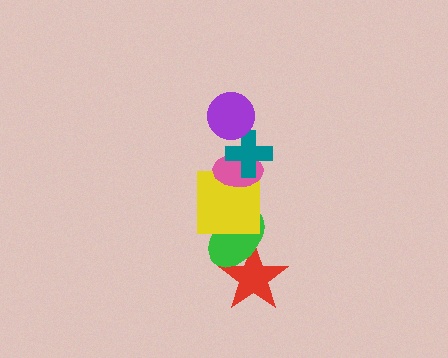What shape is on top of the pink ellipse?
The teal cross is on top of the pink ellipse.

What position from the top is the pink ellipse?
The pink ellipse is 3rd from the top.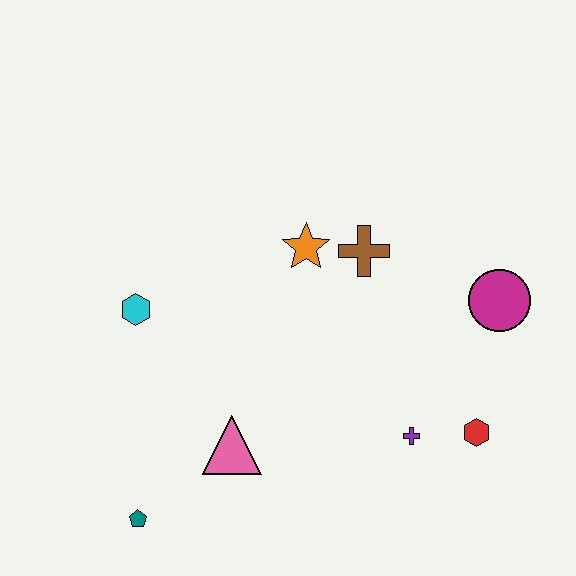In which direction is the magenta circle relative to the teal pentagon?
The magenta circle is to the right of the teal pentagon.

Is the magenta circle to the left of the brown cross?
No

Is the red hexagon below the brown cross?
Yes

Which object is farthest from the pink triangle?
The magenta circle is farthest from the pink triangle.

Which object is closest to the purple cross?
The red hexagon is closest to the purple cross.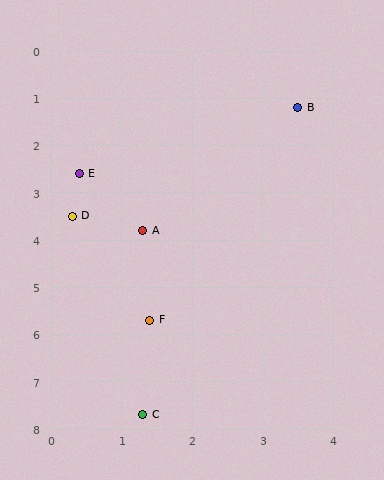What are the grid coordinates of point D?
Point D is at approximately (0.3, 3.5).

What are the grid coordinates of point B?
Point B is at approximately (3.5, 1.2).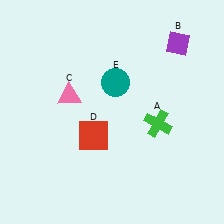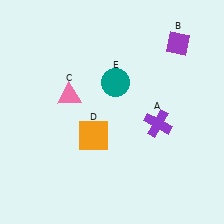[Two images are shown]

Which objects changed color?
A changed from green to purple. D changed from red to orange.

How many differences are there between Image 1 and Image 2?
There are 2 differences between the two images.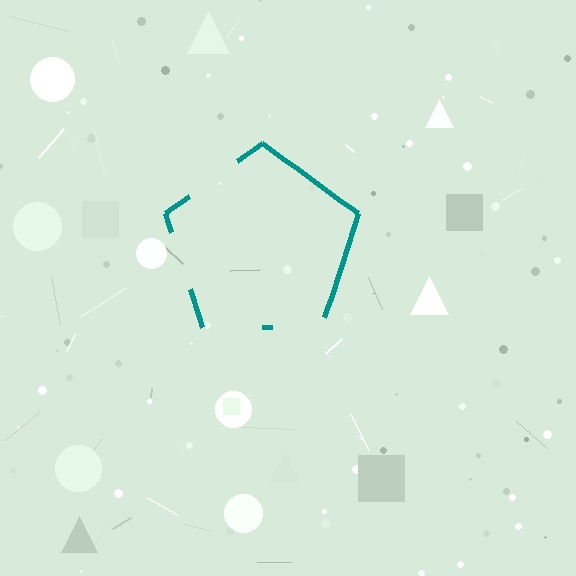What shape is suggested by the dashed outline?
The dashed outline suggests a pentagon.